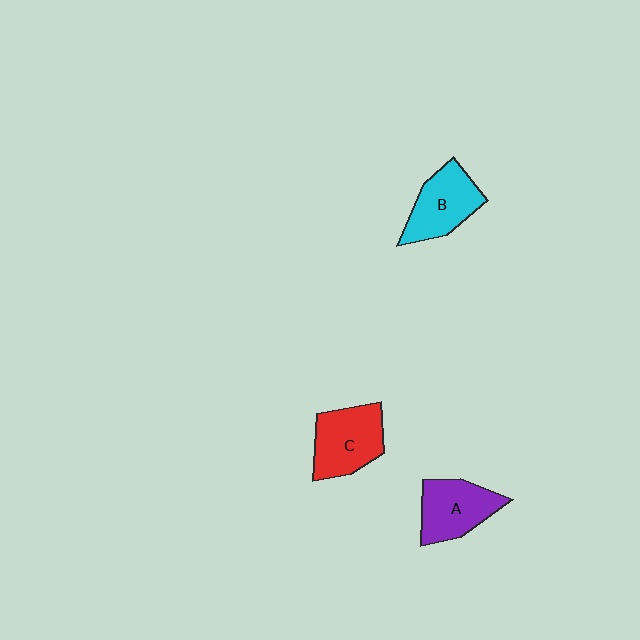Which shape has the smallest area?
Shape A (purple).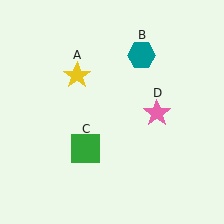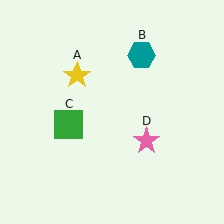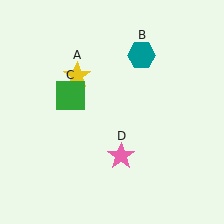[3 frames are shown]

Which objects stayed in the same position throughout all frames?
Yellow star (object A) and teal hexagon (object B) remained stationary.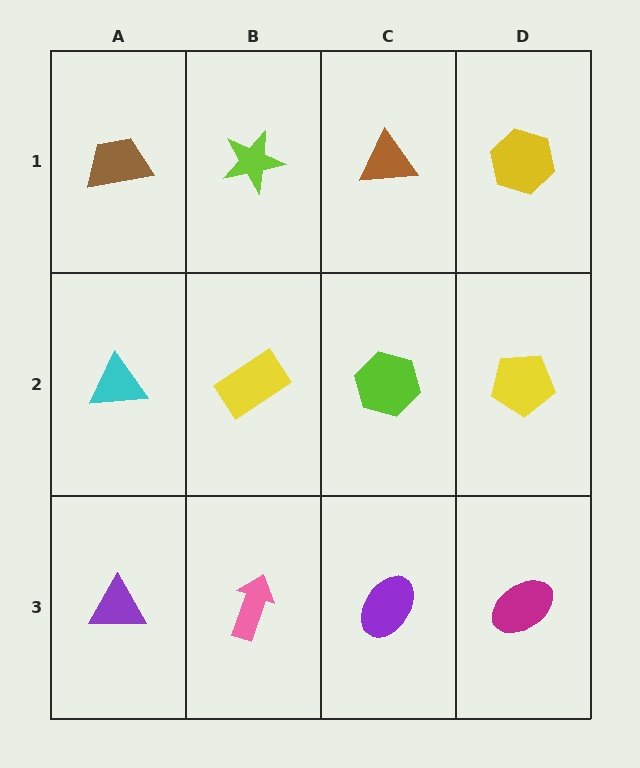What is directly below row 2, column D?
A magenta ellipse.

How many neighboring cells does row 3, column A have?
2.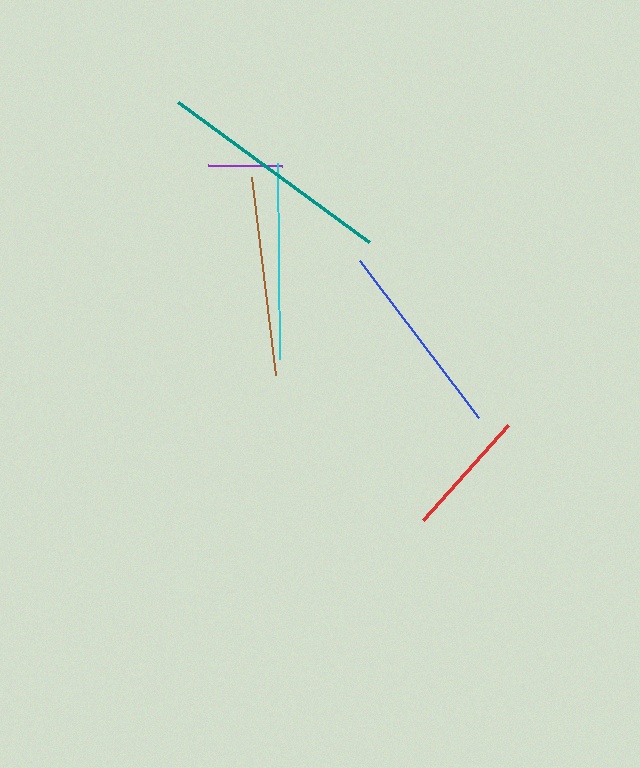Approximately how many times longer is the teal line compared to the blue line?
The teal line is approximately 1.2 times the length of the blue line.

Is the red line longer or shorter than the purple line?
The red line is longer than the purple line.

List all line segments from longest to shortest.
From longest to shortest: teal, brown, blue, cyan, red, purple.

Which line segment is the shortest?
The purple line is the shortest at approximately 74 pixels.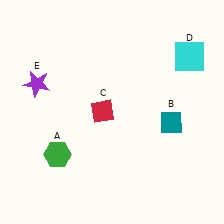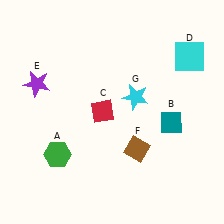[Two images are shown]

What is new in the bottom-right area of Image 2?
A brown diamond (F) was added in the bottom-right area of Image 2.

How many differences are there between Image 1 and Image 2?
There are 2 differences between the two images.